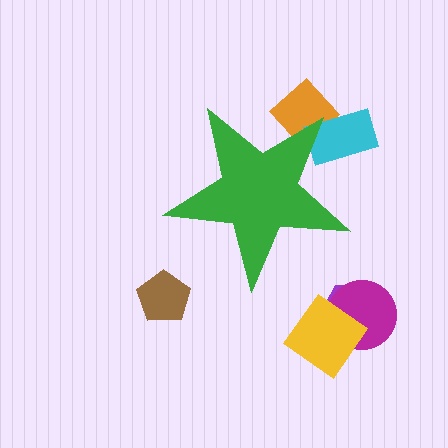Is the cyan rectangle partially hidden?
Yes, the cyan rectangle is partially hidden behind the green star.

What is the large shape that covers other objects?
A green star.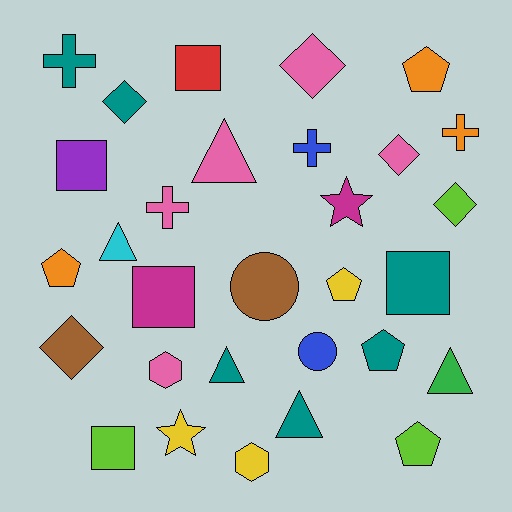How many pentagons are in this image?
There are 5 pentagons.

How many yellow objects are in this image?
There are 3 yellow objects.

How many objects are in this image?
There are 30 objects.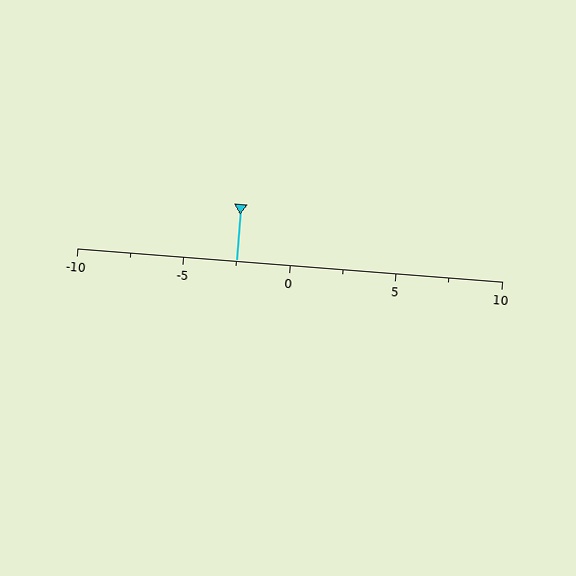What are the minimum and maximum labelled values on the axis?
The axis runs from -10 to 10.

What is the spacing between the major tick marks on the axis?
The major ticks are spaced 5 apart.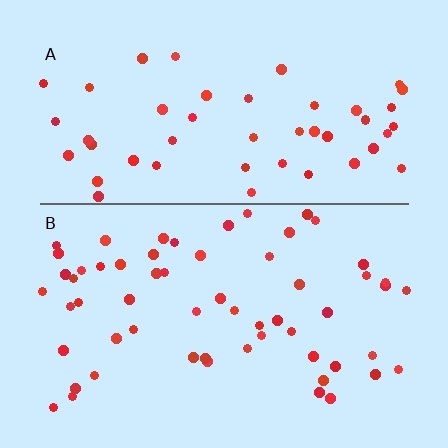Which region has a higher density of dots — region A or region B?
B (the bottom).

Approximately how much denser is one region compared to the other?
Approximately 1.2× — region B over region A.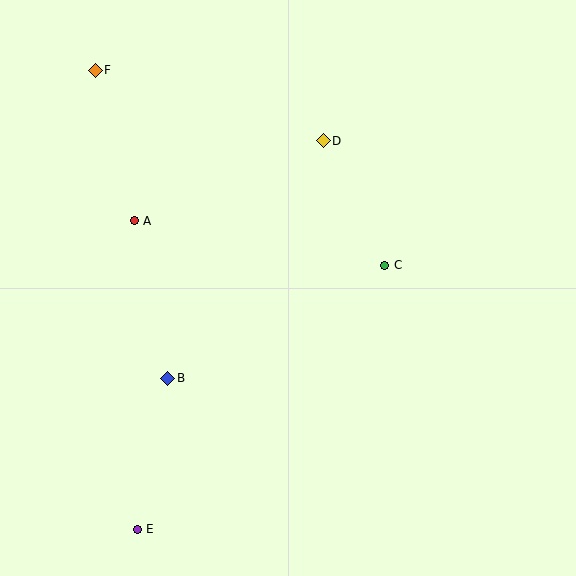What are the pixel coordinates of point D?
Point D is at (323, 141).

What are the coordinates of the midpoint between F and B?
The midpoint between F and B is at (131, 224).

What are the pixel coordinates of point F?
Point F is at (95, 70).